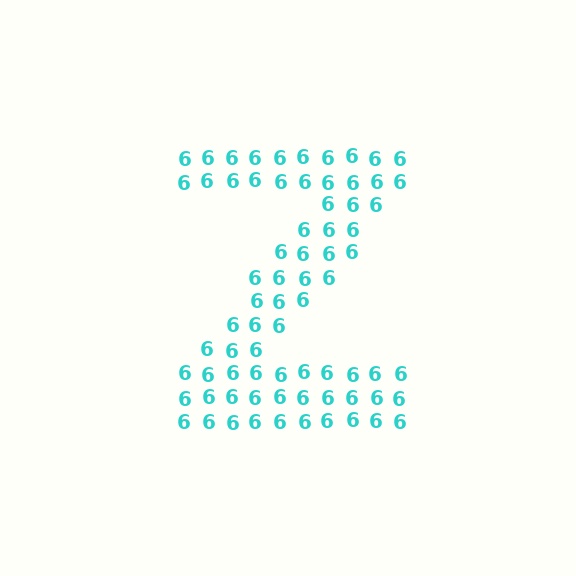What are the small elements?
The small elements are digit 6's.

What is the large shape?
The large shape is the letter Z.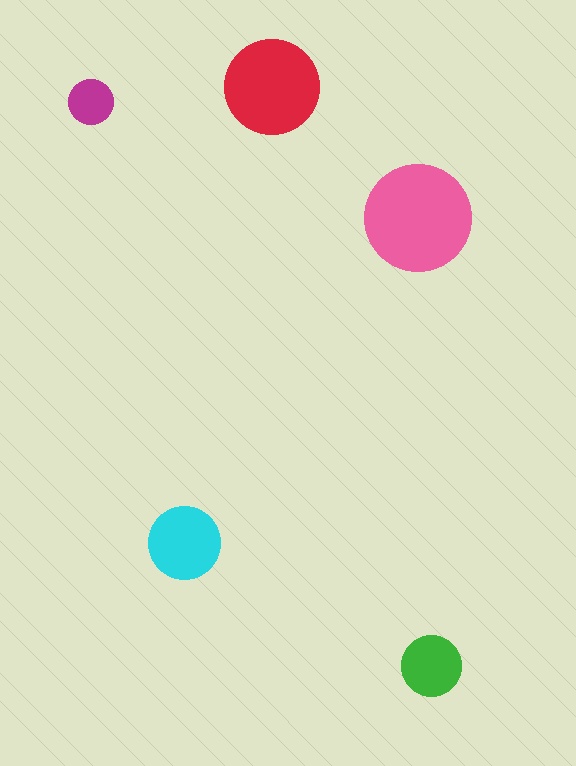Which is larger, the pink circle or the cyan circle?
The pink one.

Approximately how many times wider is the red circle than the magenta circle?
About 2 times wider.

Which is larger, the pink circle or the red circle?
The pink one.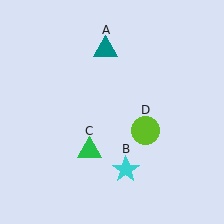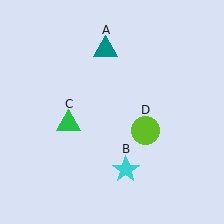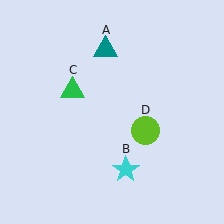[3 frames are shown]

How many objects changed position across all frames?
1 object changed position: green triangle (object C).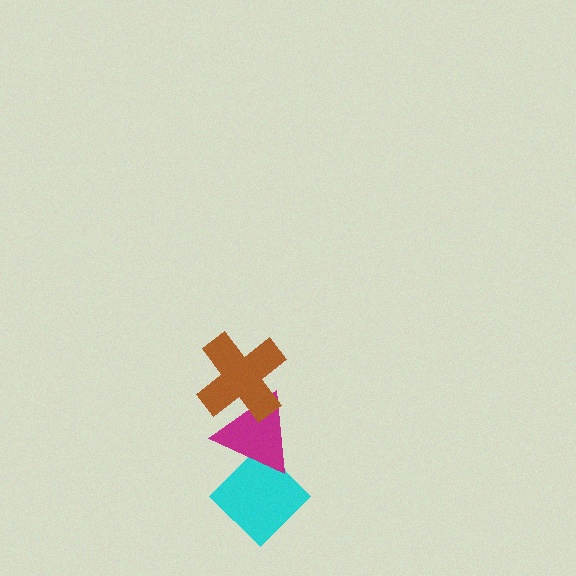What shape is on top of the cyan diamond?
The magenta triangle is on top of the cyan diamond.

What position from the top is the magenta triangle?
The magenta triangle is 2nd from the top.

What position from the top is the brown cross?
The brown cross is 1st from the top.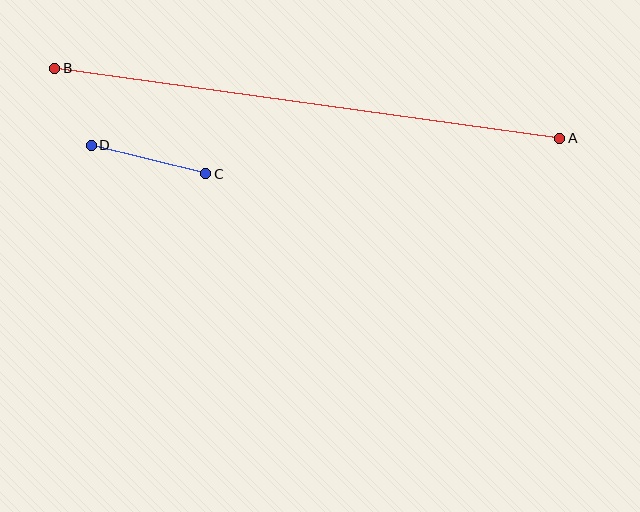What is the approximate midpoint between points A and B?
The midpoint is at approximately (307, 103) pixels.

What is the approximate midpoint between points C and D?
The midpoint is at approximately (148, 160) pixels.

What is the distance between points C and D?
The distance is approximately 118 pixels.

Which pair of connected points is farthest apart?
Points A and B are farthest apart.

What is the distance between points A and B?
The distance is approximately 510 pixels.